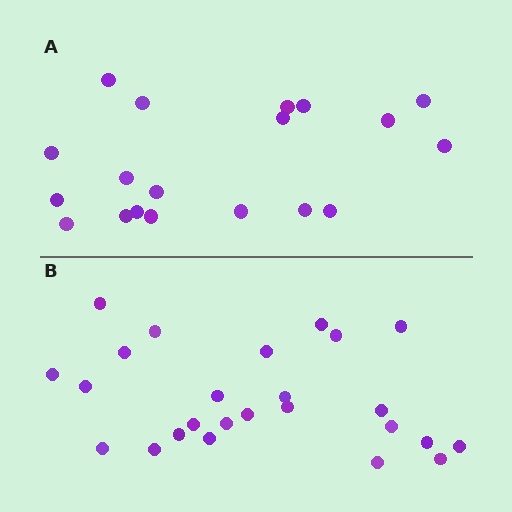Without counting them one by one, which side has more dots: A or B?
Region B (the bottom region) has more dots.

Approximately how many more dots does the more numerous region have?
Region B has about 6 more dots than region A.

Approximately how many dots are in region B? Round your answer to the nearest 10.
About 20 dots. (The exact count is 25, which rounds to 20.)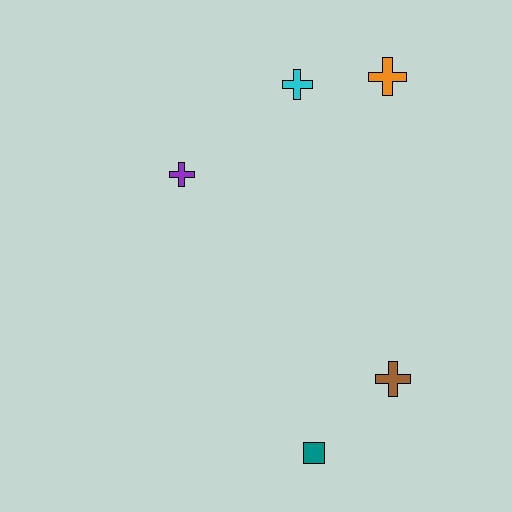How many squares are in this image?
There is 1 square.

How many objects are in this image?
There are 5 objects.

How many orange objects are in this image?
There is 1 orange object.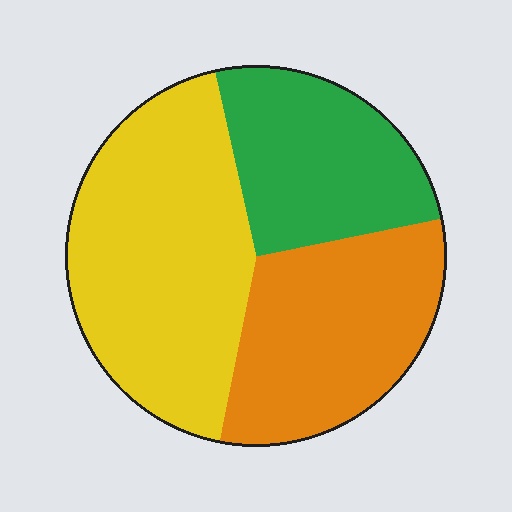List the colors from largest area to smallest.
From largest to smallest: yellow, orange, green.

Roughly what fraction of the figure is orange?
Orange takes up about one third (1/3) of the figure.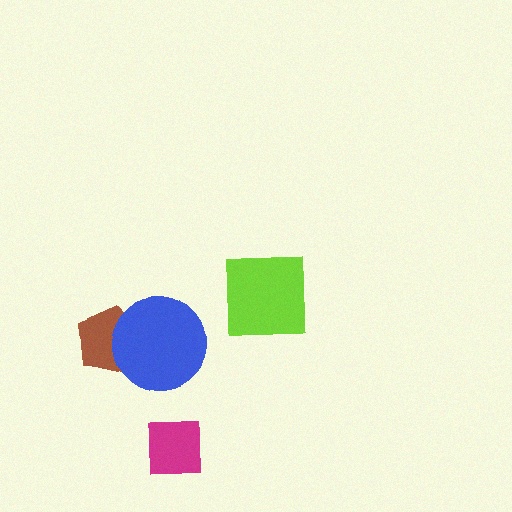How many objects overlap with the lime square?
0 objects overlap with the lime square.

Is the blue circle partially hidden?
No, no other shape covers it.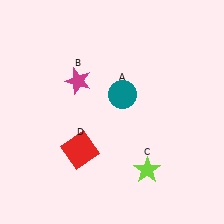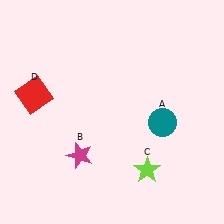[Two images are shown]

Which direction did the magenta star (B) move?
The magenta star (B) moved down.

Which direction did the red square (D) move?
The red square (D) moved up.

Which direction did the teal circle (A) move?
The teal circle (A) moved right.